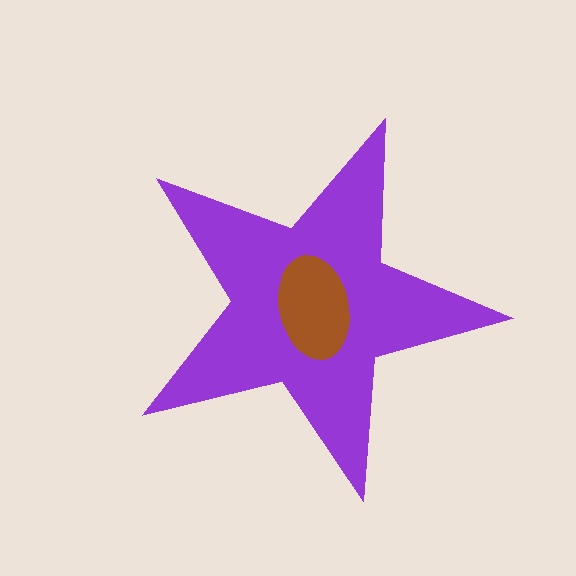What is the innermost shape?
The brown ellipse.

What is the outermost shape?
The purple star.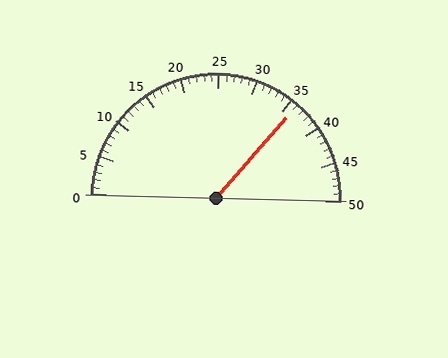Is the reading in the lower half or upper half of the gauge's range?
The reading is in the upper half of the range (0 to 50).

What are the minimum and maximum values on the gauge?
The gauge ranges from 0 to 50.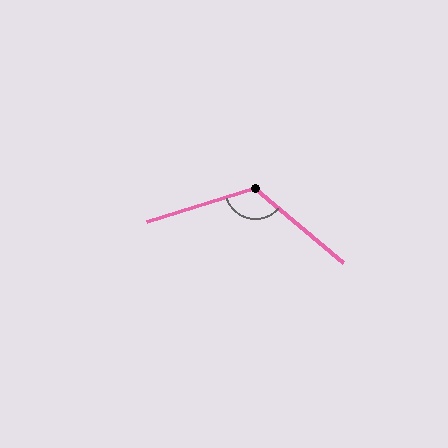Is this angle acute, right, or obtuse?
It is obtuse.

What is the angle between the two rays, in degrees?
Approximately 122 degrees.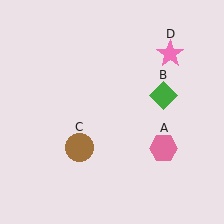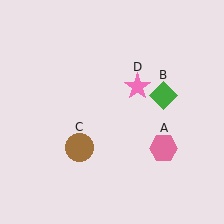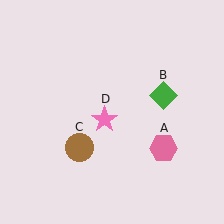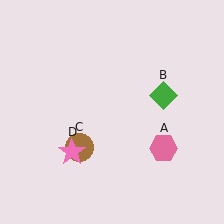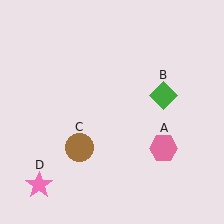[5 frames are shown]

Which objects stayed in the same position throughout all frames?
Pink hexagon (object A) and green diamond (object B) and brown circle (object C) remained stationary.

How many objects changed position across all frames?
1 object changed position: pink star (object D).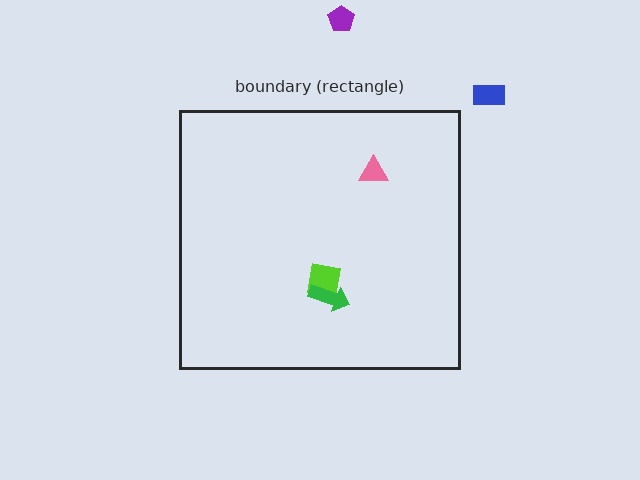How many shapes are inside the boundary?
3 inside, 2 outside.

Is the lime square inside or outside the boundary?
Inside.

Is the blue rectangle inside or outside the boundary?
Outside.